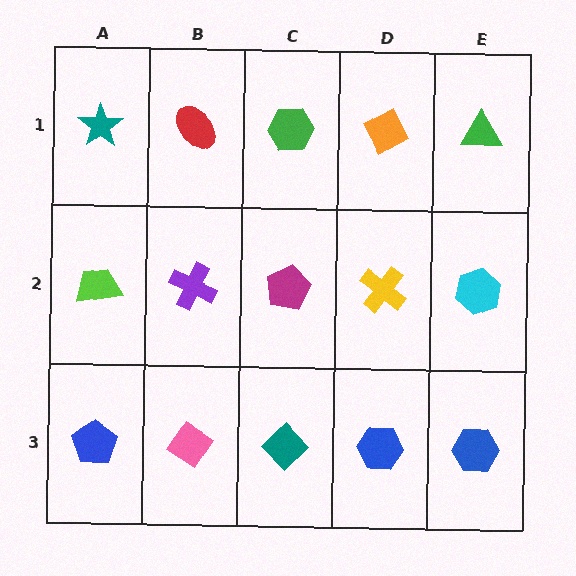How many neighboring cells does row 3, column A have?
2.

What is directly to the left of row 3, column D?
A teal diamond.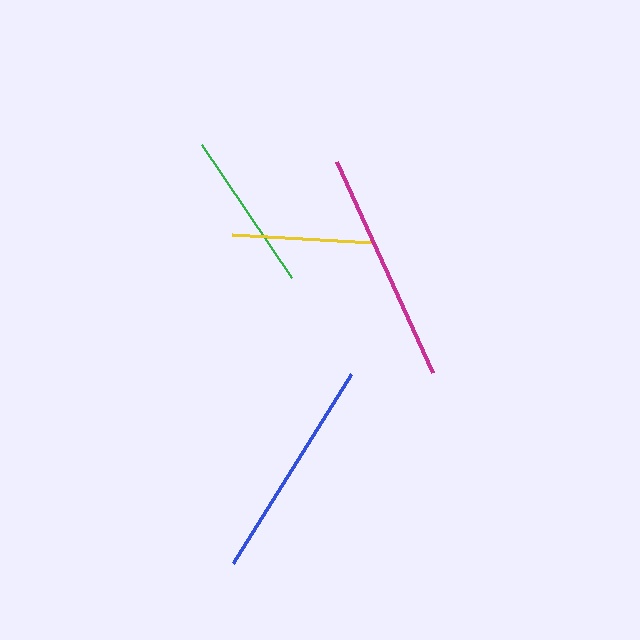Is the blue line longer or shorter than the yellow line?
The blue line is longer than the yellow line.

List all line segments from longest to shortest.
From longest to shortest: magenta, blue, green, yellow.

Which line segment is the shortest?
The yellow line is the shortest at approximately 140 pixels.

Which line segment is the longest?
The magenta line is the longest at approximately 232 pixels.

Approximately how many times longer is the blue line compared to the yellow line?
The blue line is approximately 1.6 times the length of the yellow line.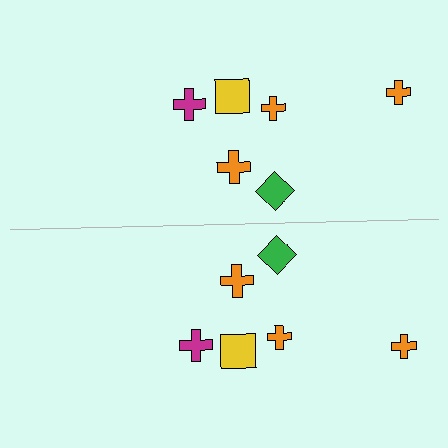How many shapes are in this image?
There are 12 shapes in this image.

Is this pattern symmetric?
Yes, this pattern has bilateral (reflection) symmetry.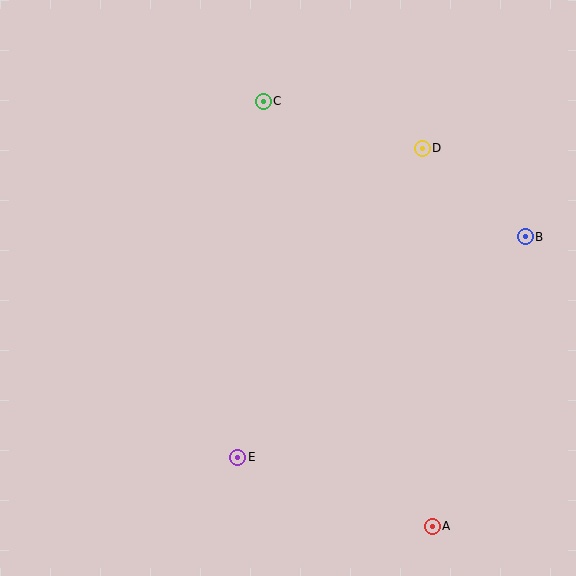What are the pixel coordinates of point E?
Point E is at (238, 457).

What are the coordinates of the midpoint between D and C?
The midpoint between D and C is at (343, 125).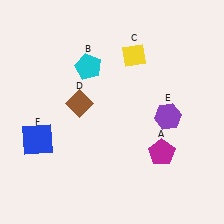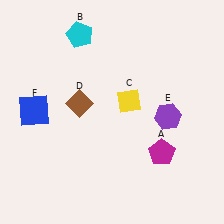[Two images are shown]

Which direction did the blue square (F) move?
The blue square (F) moved up.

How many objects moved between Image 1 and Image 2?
3 objects moved between the two images.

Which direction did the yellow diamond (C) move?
The yellow diamond (C) moved down.